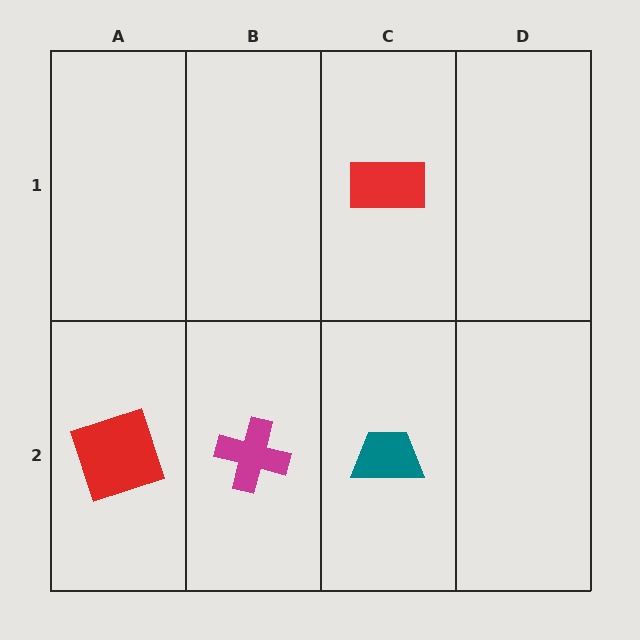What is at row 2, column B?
A magenta cross.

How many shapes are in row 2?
3 shapes.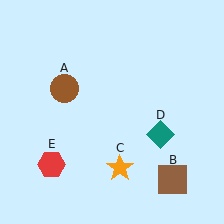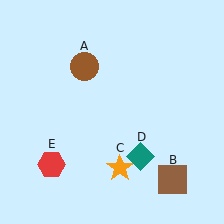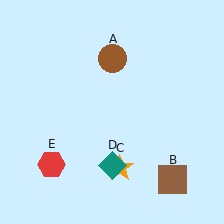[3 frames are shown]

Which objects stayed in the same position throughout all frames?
Brown square (object B) and orange star (object C) and red hexagon (object E) remained stationary.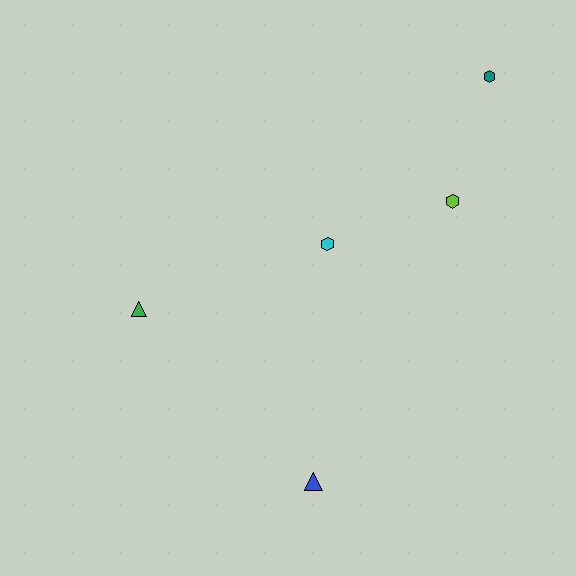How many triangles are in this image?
There are 2 triangles.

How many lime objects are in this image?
There is 1 lime object.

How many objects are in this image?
There are 5 objects.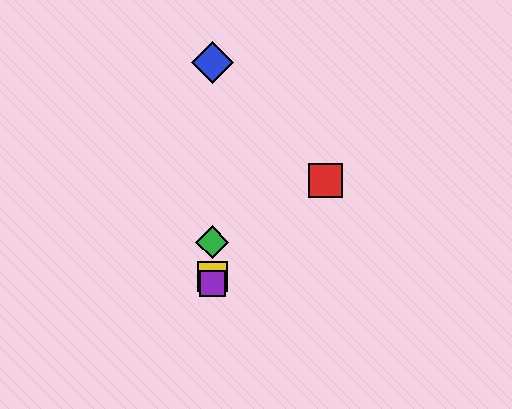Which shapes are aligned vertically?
The blue diamond, the green diamond, the yellow square, the purple square are aligned vertically.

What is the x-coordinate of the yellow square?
The yellow square is at x≈212.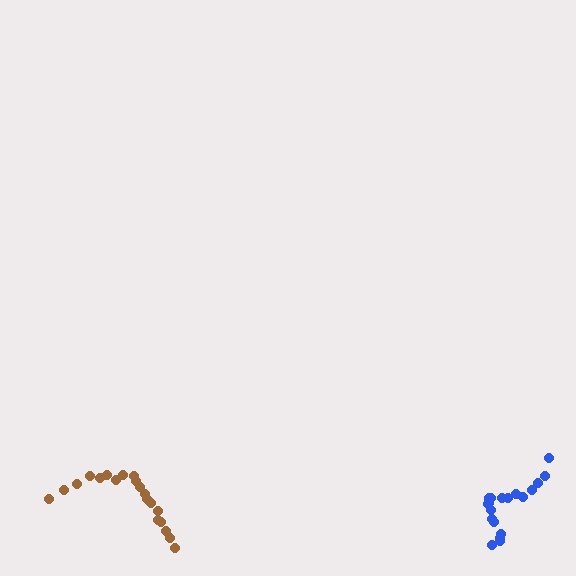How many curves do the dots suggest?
There are 2 distinct paths.